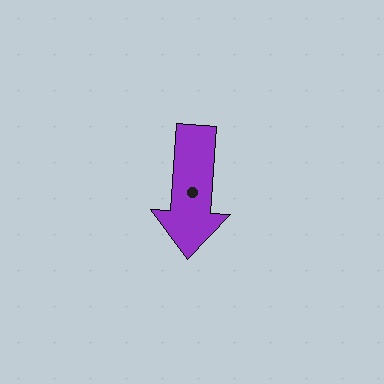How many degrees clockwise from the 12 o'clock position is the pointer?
Approximately 184 degrees.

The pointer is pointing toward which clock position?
Roughly 6 o'clock.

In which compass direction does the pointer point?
South.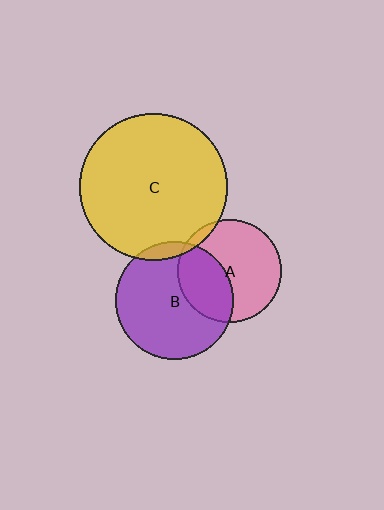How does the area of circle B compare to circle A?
Approximately 1.3 times.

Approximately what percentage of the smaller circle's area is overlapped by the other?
Approximately 5%.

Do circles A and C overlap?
Yes.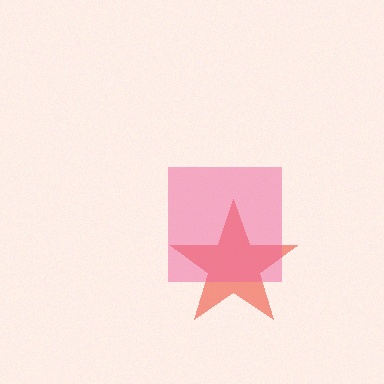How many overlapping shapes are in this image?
There are 2 overlapping shapes in the image.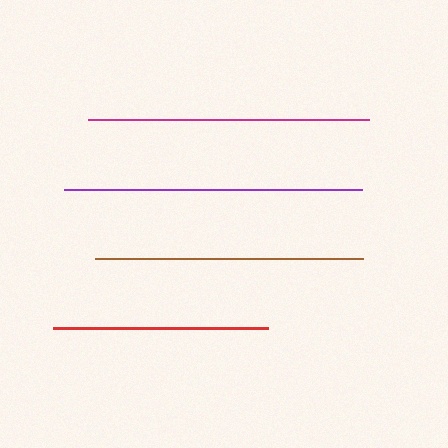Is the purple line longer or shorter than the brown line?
The purple line is longer than the brown line.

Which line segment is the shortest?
The red line is the shortest at approximately 215 pixels.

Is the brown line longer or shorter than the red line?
The brown line is longer than the red line.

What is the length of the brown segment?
The brown segment is approximately 268 pixels long.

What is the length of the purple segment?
The purple segment is approximately 298 pixels long.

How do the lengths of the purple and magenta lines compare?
The purple and magenta lines are approximately the same length.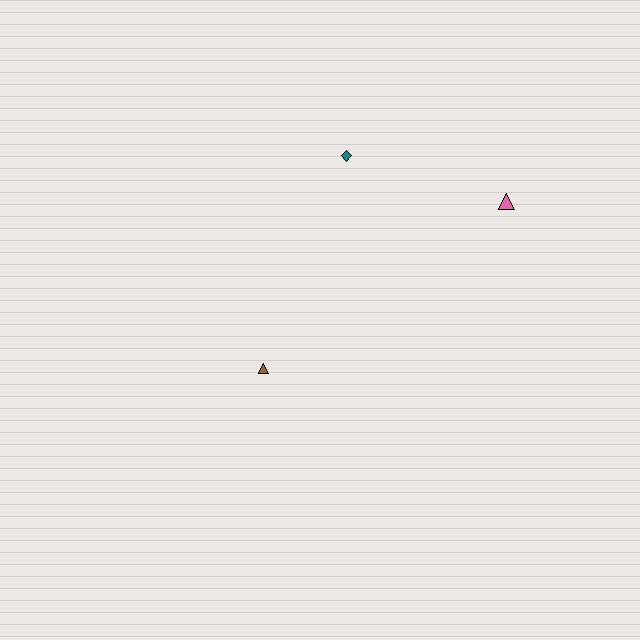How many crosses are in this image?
There are no crosses.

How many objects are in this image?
There are 3 objects.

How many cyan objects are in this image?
There are no cyan objects.